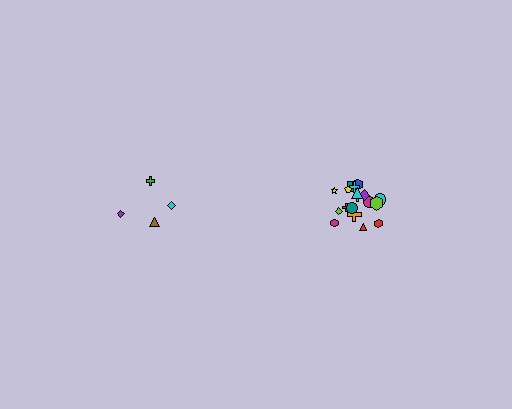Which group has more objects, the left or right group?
The right group.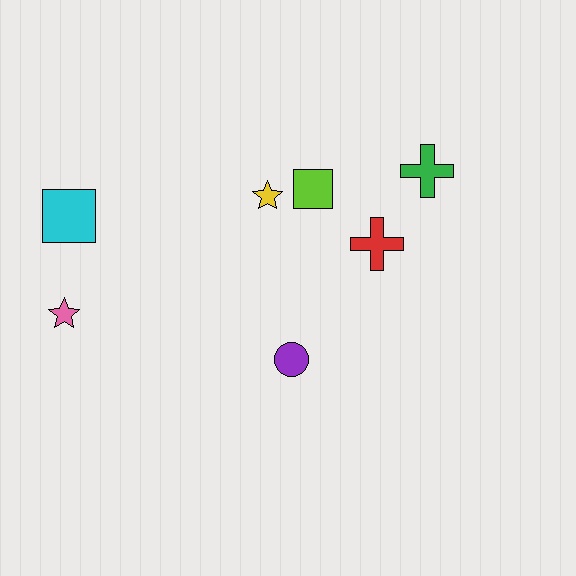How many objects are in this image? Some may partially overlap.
There are 7 objects.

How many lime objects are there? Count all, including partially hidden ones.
There is 1 lime object.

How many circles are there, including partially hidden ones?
There is 1 circle.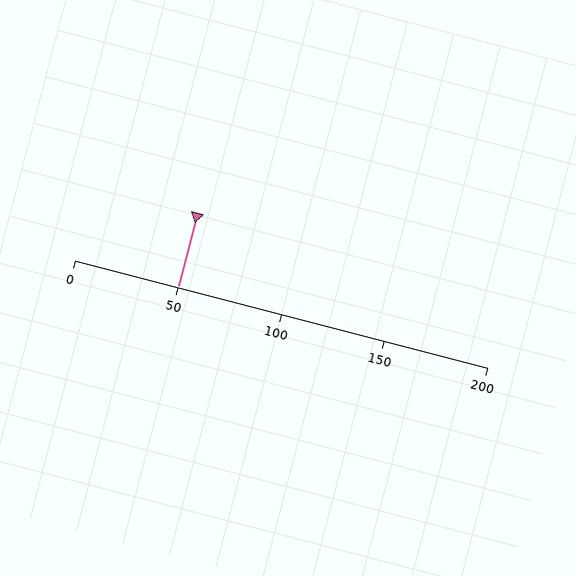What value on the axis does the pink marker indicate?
The marker indicates approximately 50.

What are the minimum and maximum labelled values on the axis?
The axis runs from 0 to 200.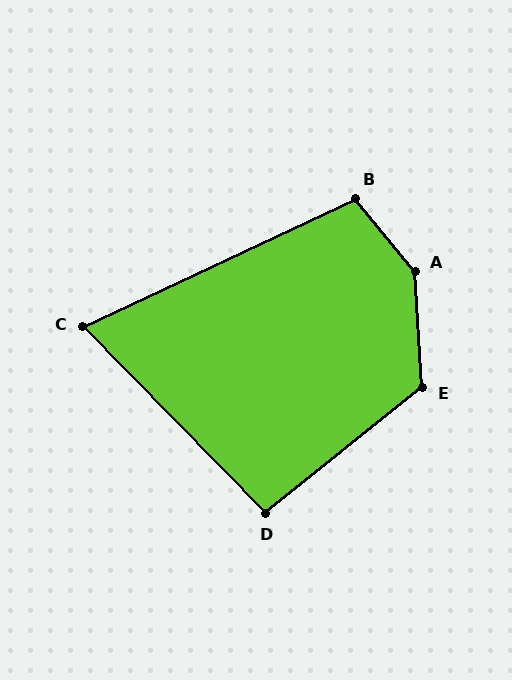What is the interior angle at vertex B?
Approximately 104 degrees (obtuse).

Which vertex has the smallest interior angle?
C, at approximately 71 degrees.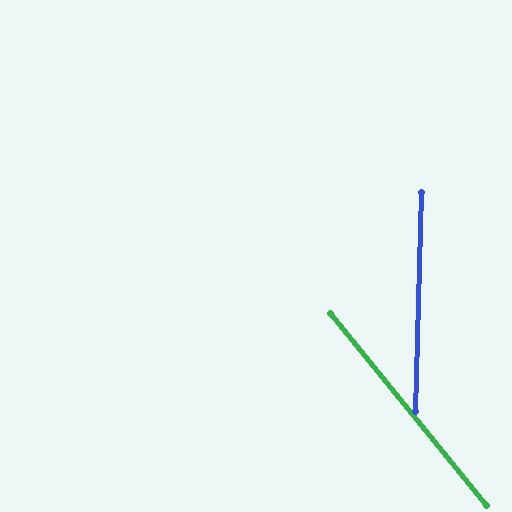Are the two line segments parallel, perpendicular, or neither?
Neither parallel nor perpendicular — they differ by about 41°.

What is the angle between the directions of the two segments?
Approximately 41 degrees.